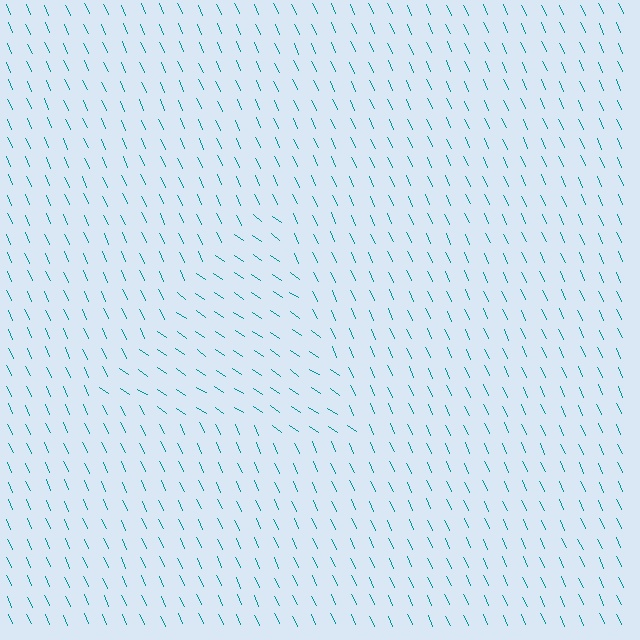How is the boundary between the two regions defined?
The boundary is defined purely by a change in line orientation (approximately 31 degrees difference). All lines are the same color and thickness.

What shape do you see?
I see a triangle.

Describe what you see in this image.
The image is filled with small teal line segments. A triangle region in the image has lines oriented differently from the surrounding lines, creating a visible texture boundary.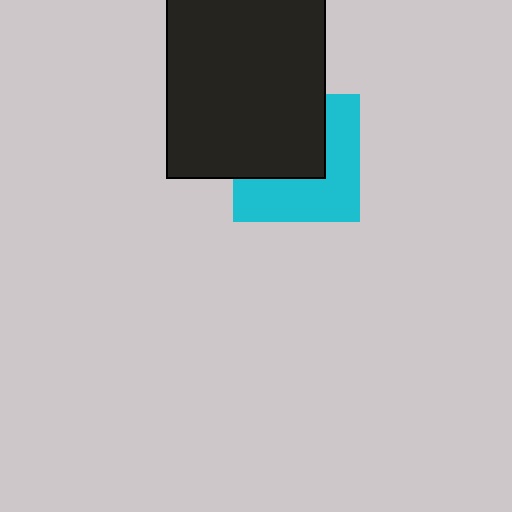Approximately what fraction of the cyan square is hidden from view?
Roughly 49% of the cyan square is hidden behind the black rectangle.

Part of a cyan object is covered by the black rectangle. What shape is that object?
It is a square.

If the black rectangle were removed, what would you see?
You would see the complete cyan square.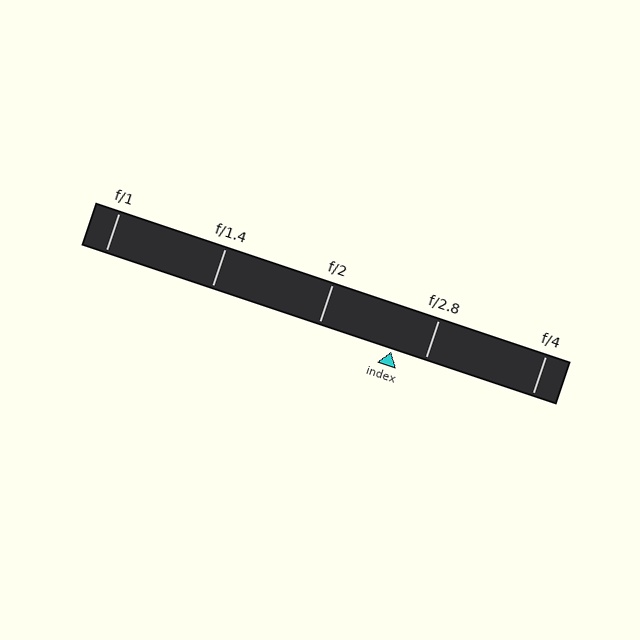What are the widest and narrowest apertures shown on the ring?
The widest aperture shown is f/1 and the narrowest is f/4.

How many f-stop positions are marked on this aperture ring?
There are 5 f-stop positions marked.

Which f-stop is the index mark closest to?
The index mark is closest to f/2.8.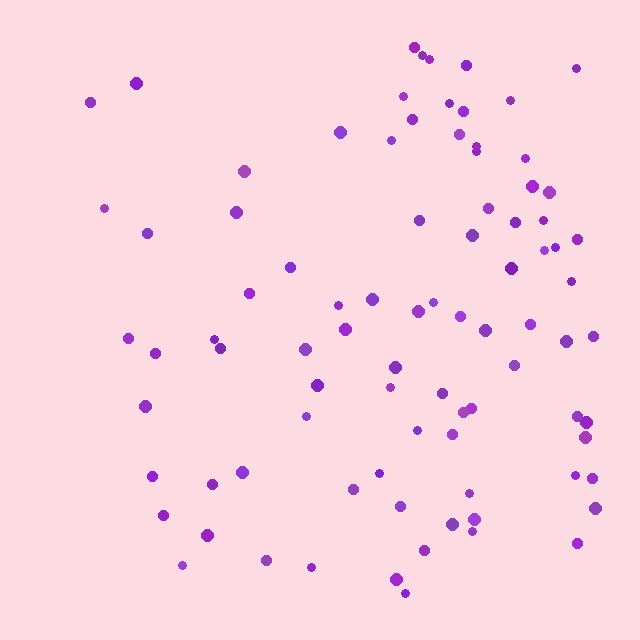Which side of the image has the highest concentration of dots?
The right.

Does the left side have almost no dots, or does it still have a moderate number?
Still a moderate number, just noticeably fewer than the right.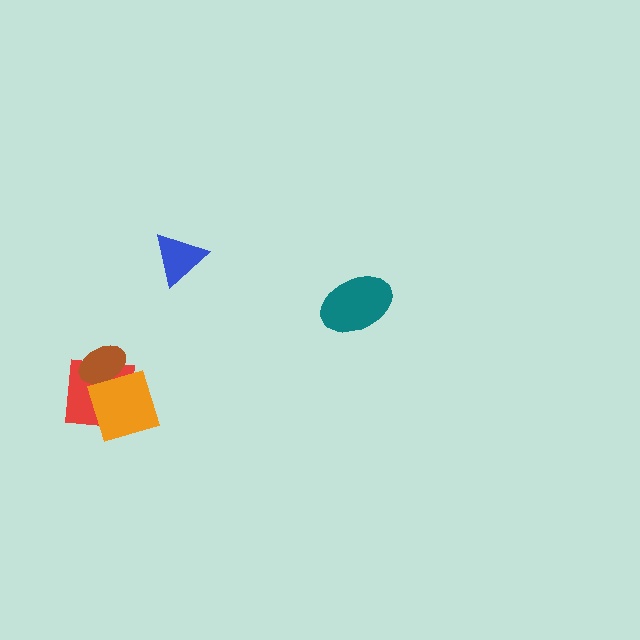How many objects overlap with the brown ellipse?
2 objects overlap with the brown ellipse.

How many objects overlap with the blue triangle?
0 objects overlap with the blue triangle.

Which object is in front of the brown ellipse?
The orange square is in front of the brown ellipse.